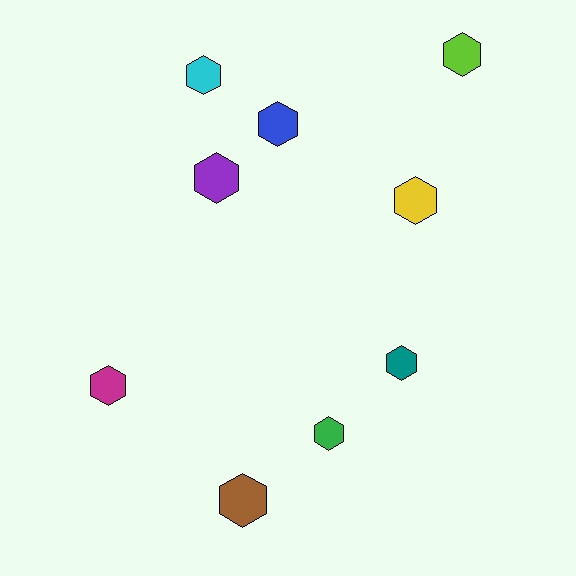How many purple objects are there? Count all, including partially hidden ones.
There is 1 purple object.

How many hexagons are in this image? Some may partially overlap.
There are 9 hexagons.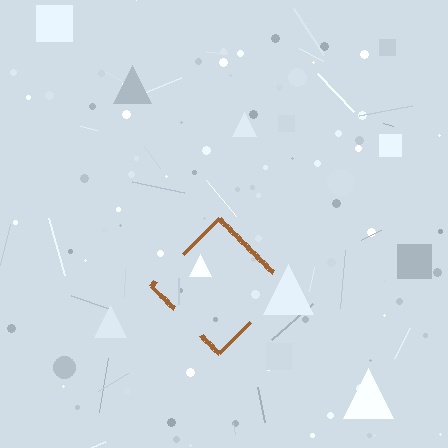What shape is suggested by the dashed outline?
The dashed outline suggests a diamond.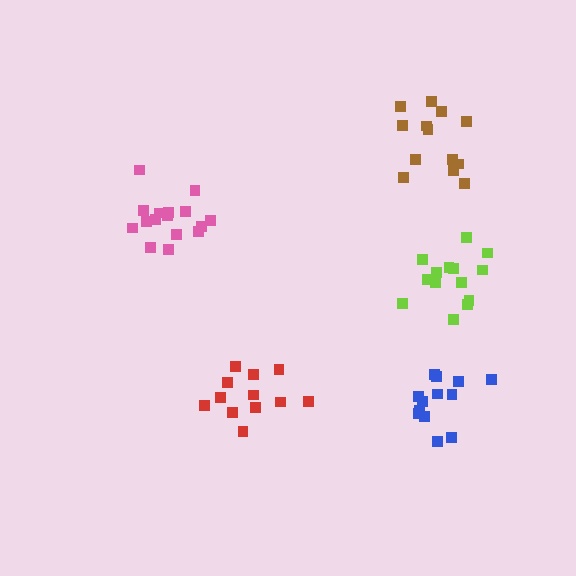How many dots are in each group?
Group 1: 16 dots, Group 2: 13 dots, Group 3: 12 dots, Group 4: 13 dots, Group 5: 14 dots (68 total).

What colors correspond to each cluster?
The clusters are colored: pink, brown, red, blue, lime.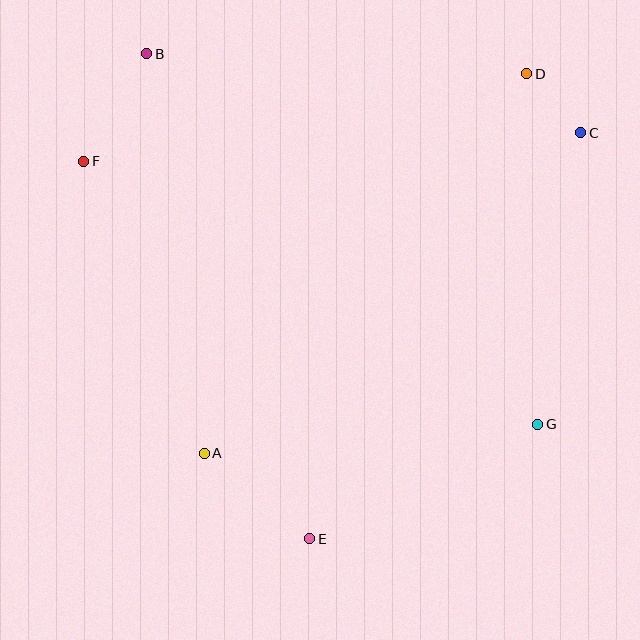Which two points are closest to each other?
Points C and D are closest to each other.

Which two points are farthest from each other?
Points B and G are farthest from each other.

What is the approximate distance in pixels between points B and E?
The distance between B and E is approximately 512 pixels.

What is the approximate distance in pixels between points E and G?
The distance between E and G is approximately 255 pixels.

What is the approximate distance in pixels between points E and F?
The distance between E and F is approximately 439 pixels.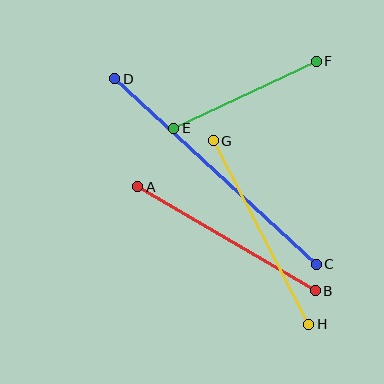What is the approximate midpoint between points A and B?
The midpoint is at approximately (227, 239) pixels.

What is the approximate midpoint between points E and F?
The midpoint is at approximately (245, 95) pixels.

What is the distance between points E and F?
The distance is approximately 158 pixels.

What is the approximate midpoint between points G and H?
The midpoint is at approximately (261, 232) pixels.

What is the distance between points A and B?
The distance is approximately 206 pixels.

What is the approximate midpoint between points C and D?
The midpoint is at approximately (216, 172) pixels.